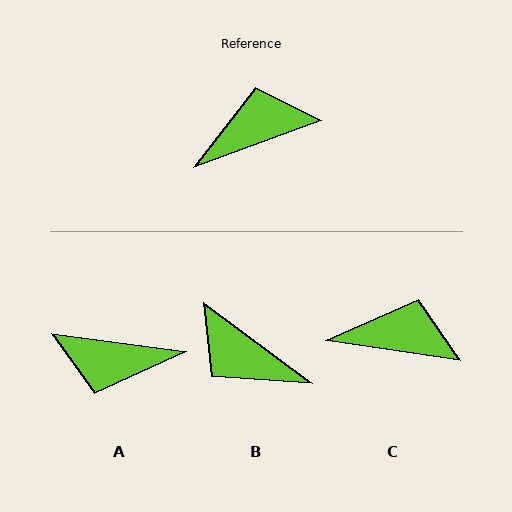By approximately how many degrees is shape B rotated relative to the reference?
Approximately 123 degrees counter-clockwise.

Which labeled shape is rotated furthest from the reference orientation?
A, about 152 degrees away.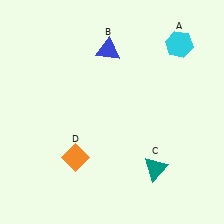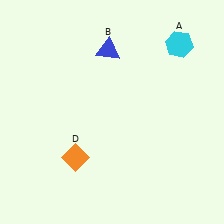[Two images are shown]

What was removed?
The teal triangle (C) was removed in Image 2.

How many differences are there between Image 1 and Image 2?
There is 1 difference between the two images.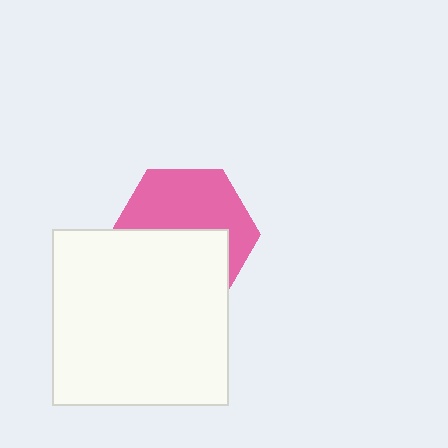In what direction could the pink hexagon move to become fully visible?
The pink hexagon could move up. That would shift it out from behind the white square entirely.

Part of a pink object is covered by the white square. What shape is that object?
It is a hexagon.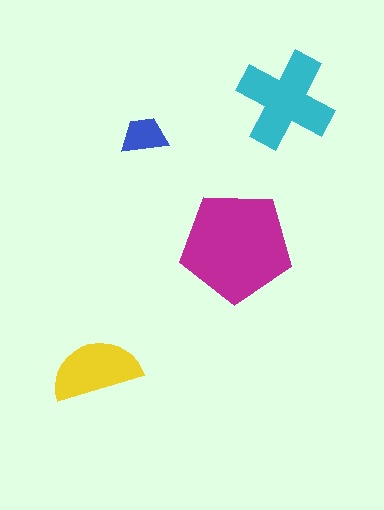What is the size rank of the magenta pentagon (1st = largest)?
1st.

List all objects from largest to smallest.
The magenta pentagon, the cyan cross, the yellow semicircle, the blue trapezoid.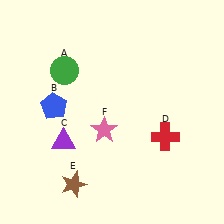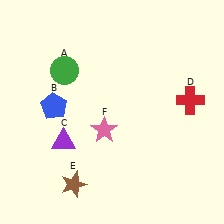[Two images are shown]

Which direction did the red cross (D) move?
The red cross (D) moved up.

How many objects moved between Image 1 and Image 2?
1 object moved between the two images.